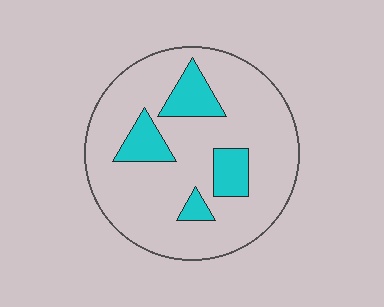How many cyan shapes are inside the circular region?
4.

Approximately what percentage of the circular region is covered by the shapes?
Approximately 20%.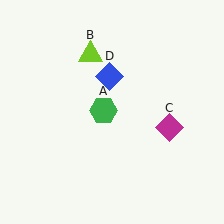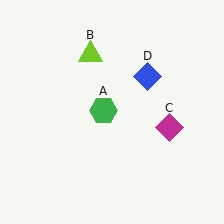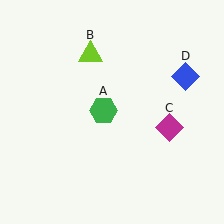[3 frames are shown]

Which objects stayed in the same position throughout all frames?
Green hexagon (object A) and lime triangle (object B) and magenta diamond (object C) remained stationary.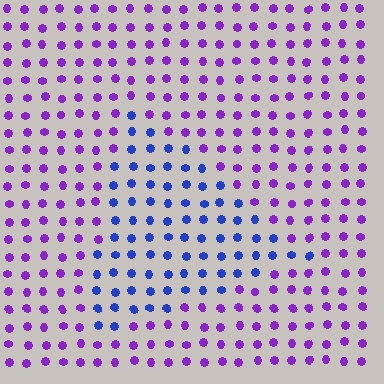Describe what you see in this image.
The image is filled with small purple elements in a uniform arrangement. A triangle-shaped region is visible where the elements are tinted to a slightly different hue, forming a subtle color boundary.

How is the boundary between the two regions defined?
The boundary is defined purely by a slight shift in hue (about 48 degrees). Spacing, size, and orientation are identical on both sides.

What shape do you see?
I see a triangle.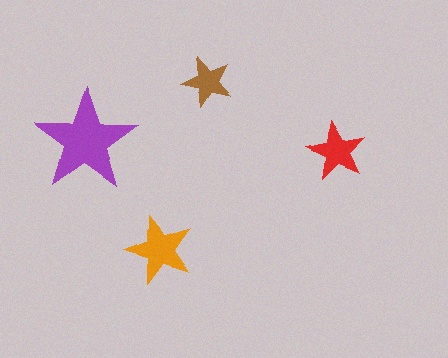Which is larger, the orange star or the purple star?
The purple one.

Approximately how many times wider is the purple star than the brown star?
About 2 times wider.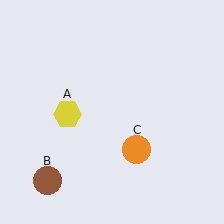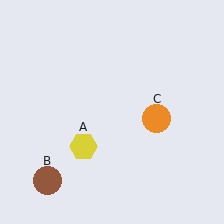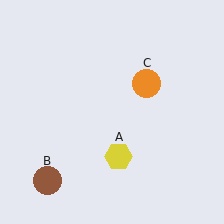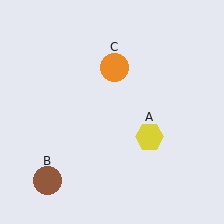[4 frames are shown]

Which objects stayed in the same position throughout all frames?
Brown circle (object B) remained stationary.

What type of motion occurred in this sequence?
The yellow hexagon (object A), orange circle (object C) rotated counterclockwise around the center of the scene.